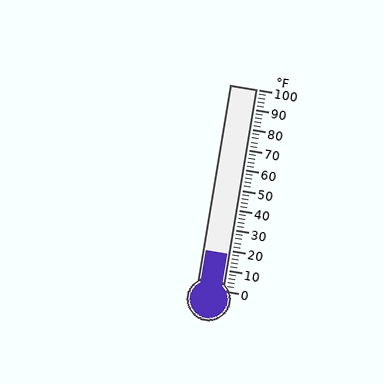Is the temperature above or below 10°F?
The temperature is above 10°F.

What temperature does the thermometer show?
The thermometer shows approximately 18°F.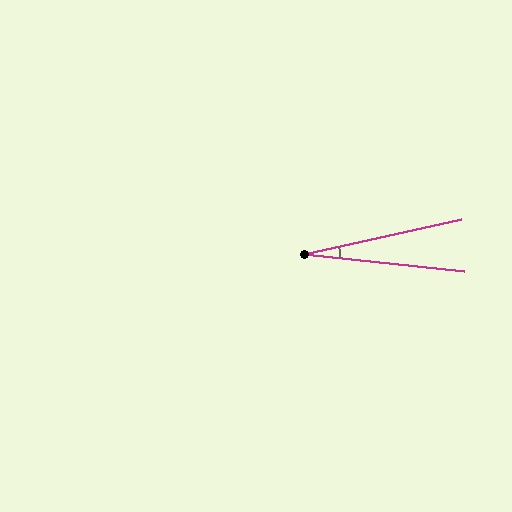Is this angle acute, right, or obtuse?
It is acute.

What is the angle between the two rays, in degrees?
Approximately 19 degrees.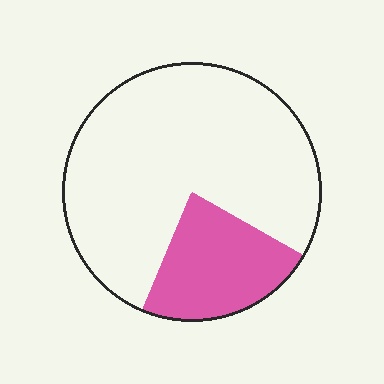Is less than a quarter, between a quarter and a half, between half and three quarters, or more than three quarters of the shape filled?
Less than a quarter.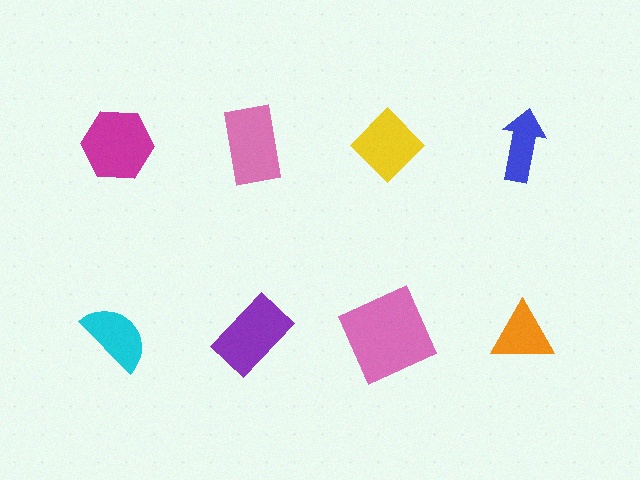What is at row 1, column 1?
A magenta hexagon.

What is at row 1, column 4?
A blue arrow.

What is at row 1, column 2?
A pink rectangle.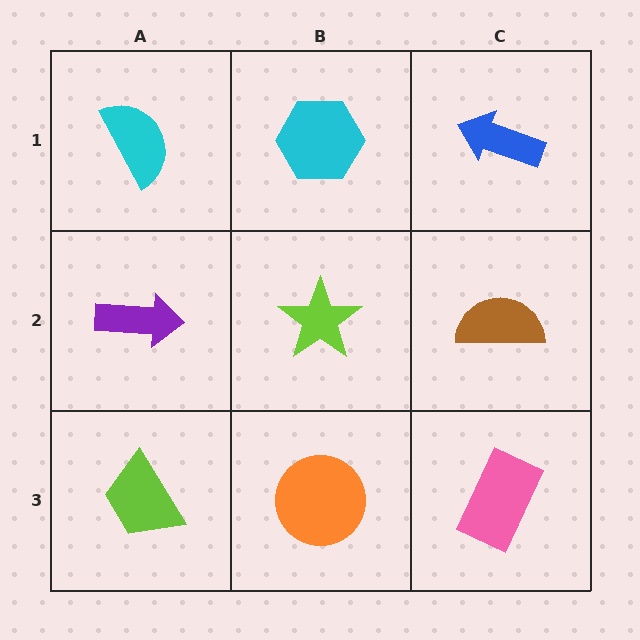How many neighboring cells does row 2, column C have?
3.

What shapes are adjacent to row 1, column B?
A lime star (row 2, column B), a cyan semicircle (row 1, column A), a blue arrow (row 1, column C).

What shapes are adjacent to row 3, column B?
A lime star (row 2, column B), a lime trapezoid (row 3, column A), a pink rectangle (row 3, column C).